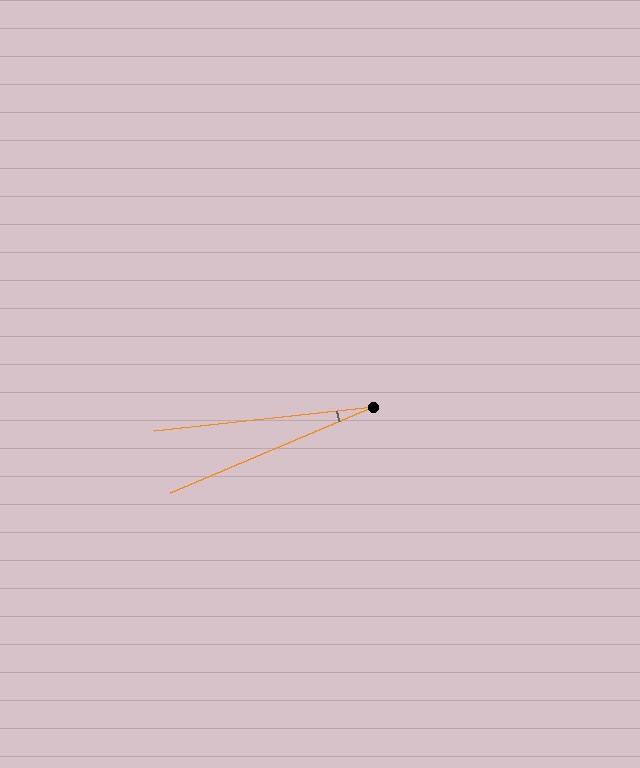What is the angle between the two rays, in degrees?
Approximately 17 degrees.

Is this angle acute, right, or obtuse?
It is acute.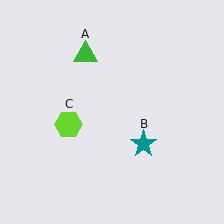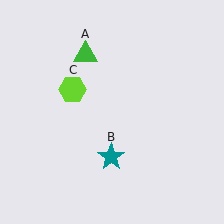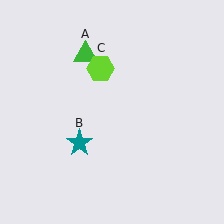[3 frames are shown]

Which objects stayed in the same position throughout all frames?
Green triangle (object A) remained stationary.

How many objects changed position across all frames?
2 objects changed position: teal star (object B), lime hexagon (object C).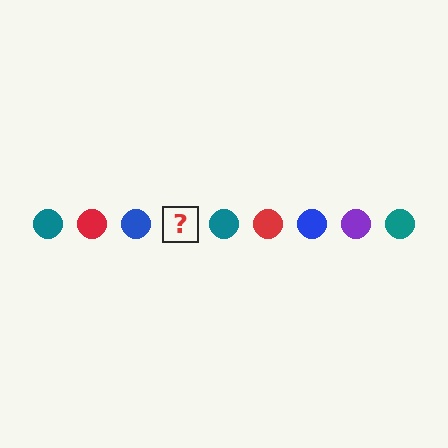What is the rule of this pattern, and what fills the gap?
The rule is that the pattern cycles through teal, red, blue, purple circles. The gap should be filled with a purple circle.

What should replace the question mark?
The question mark should be replaced with a purple circle.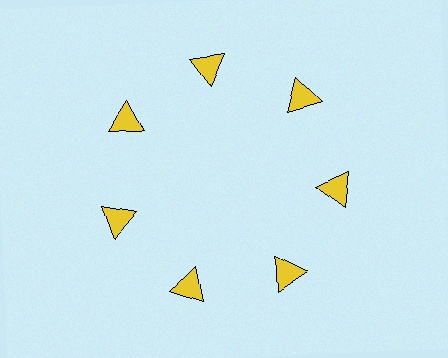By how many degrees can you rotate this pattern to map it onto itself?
The pattern maps onto itself every 51 degrees of rotation.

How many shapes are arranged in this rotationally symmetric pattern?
There are 7 shapes, arranged in 7 groups of 1.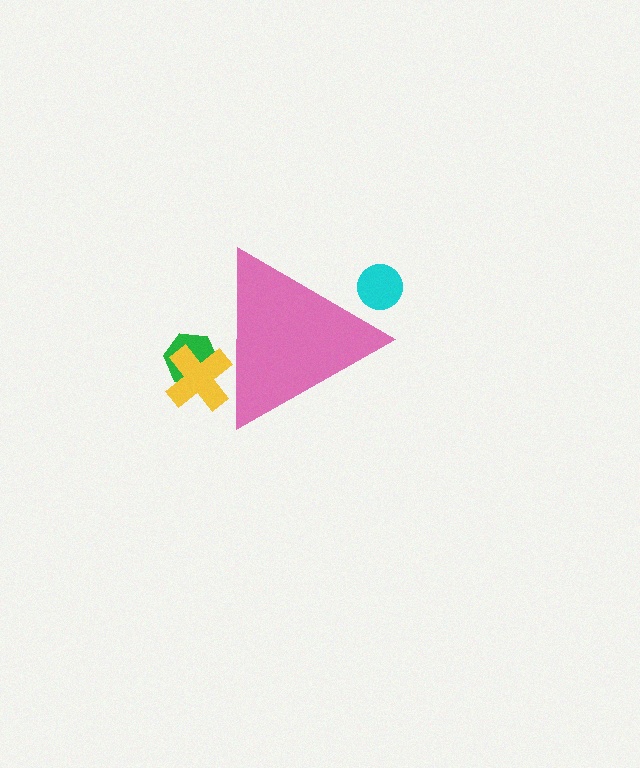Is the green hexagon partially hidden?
Yes, the green hexagon is partially hidden behind the pink triangle.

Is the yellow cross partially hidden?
Yes, the yellow cross is partially hidden behind the pink triangle.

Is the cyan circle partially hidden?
Yes, the cyan circle is partially hidden behind the pink triangle.